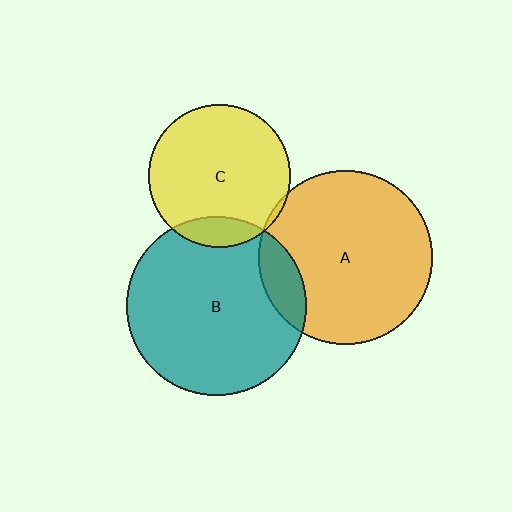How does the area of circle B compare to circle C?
Approximately 1.6 times.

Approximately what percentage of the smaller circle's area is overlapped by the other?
Approximately 15%.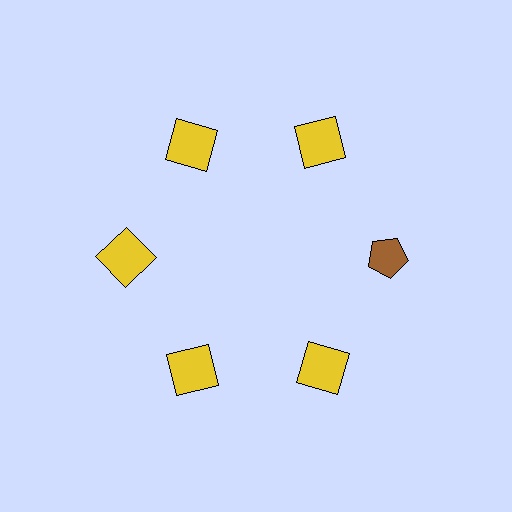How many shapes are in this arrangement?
There are 6 shapes arranged in a ring pattern.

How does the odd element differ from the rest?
It differs in both color (brown instead of yellow) and shape (pentagon instead of square).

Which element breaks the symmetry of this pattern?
The brown pentagon at roughly the 3 o'clock position breaks the symmetry. All other shapes are yellow squares.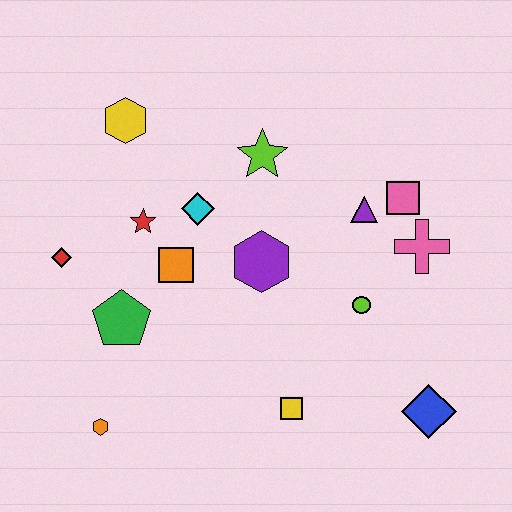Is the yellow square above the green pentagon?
No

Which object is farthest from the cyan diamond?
The blue diamond is farthest from the cyan diamond.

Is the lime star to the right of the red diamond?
Yes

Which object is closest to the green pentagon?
The orange square is closest to the green pentagon.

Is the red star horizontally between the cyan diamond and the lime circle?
No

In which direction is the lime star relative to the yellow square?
The lime star is above the yellow square.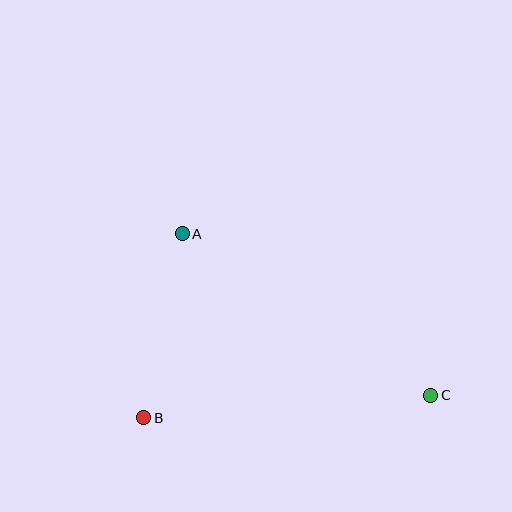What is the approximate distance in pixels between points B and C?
The distance between B and C is approximately 288 pixels.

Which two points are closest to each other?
Points A and B are closest to each other.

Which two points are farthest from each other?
Points A and C are farthest from each other.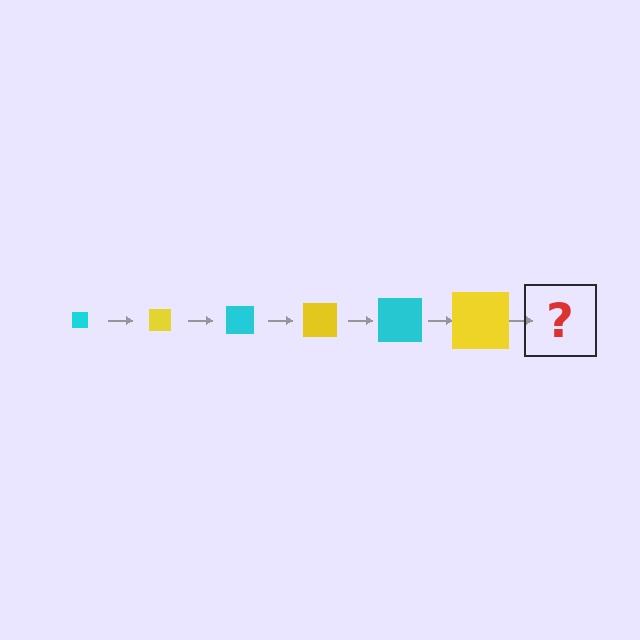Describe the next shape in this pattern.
It should be a cyan square, larger than the previous one.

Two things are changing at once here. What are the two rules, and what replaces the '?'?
The two rules are that the square grows larger each step and the color cycles through cyan and yellow. The '?' should be a cyan square, larger than the previous one.